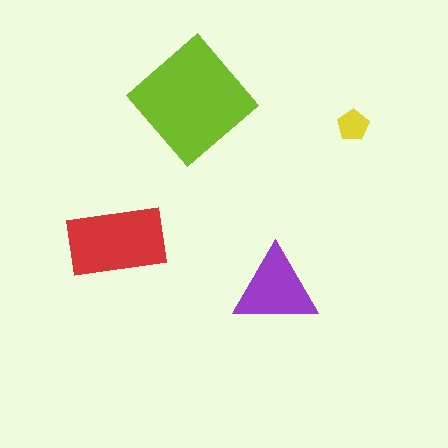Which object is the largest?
The lime diamond.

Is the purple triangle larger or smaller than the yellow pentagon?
Larger.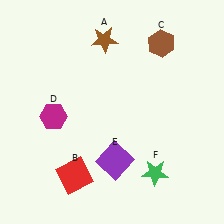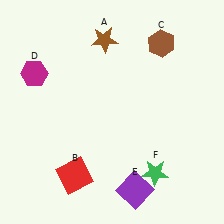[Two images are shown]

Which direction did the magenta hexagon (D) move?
The magenta hexagon (D) moved up.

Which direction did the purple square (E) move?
The purple square (E) moved down.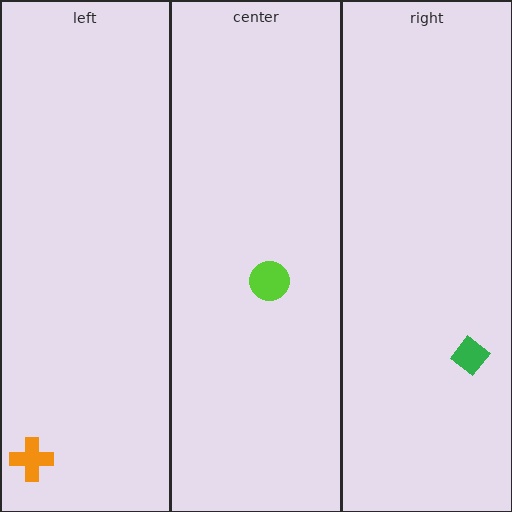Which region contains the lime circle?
The center region.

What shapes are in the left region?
The orange cross.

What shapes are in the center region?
The lime circle.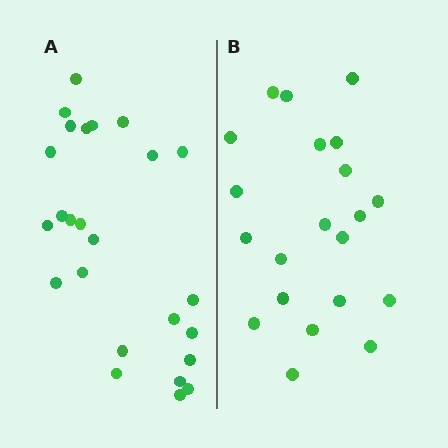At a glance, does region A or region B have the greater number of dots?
Region A (the left region) has more dots.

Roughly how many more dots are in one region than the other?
Region A has about 4 more dots than region B.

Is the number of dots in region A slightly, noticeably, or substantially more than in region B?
Region A has only slightly more — the two regions are fairly close. The ratio is roughly 1.2 to 1.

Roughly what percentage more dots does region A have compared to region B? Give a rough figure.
About 20% more.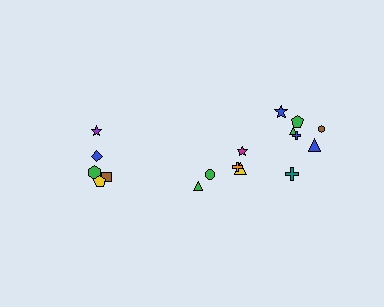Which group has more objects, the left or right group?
The right group.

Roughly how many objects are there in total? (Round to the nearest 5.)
Roughly 15 objects in total.